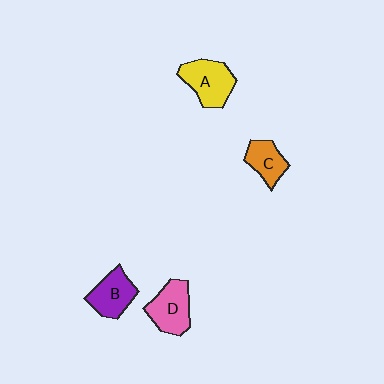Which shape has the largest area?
Shape A (yellow).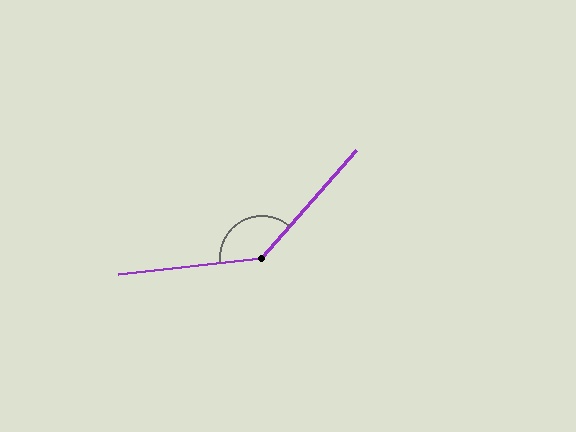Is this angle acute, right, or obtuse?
It is obtuse.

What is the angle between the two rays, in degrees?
Approximately 138 degrees.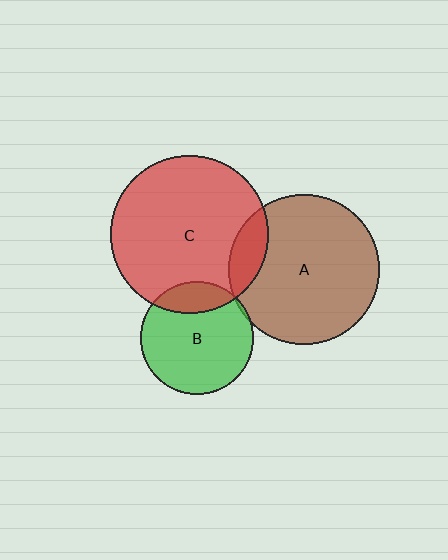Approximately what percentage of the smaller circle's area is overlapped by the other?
Approximately 20%.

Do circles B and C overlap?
Yes.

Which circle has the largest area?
Circle C (red).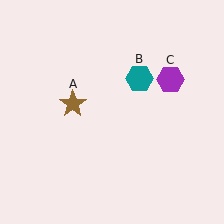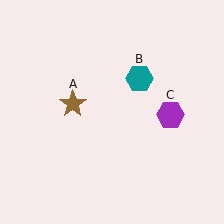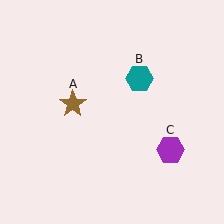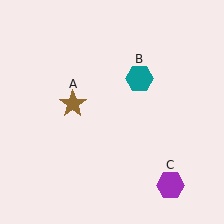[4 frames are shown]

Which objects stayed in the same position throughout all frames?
Brown star (object A) and teal hexagon (object B) remained stationary.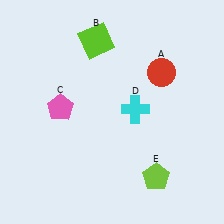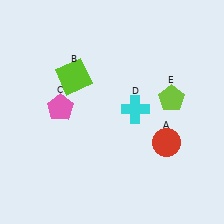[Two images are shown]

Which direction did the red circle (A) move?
The red circle (A) moved down.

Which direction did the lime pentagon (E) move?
The lime pentagon (E) moved up.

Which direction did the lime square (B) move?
The lime square (B) moved down.